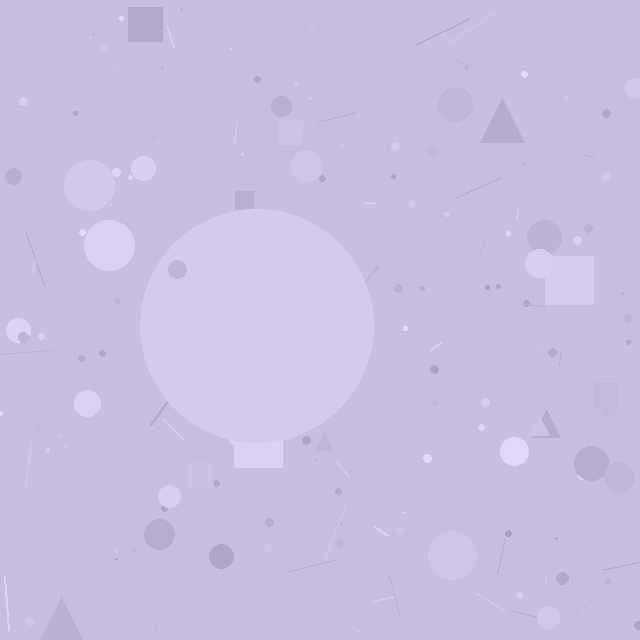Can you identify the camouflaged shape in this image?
The camouflaged shape is a circle.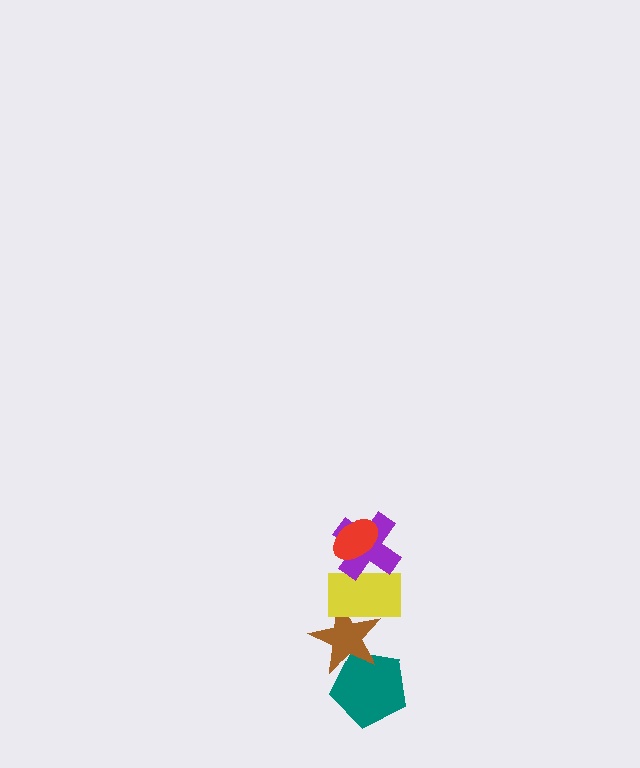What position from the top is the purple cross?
The purple cross is 2nd from the top.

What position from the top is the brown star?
The brown star is 4th from the top.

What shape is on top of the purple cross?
The red ellipse is on top of the purple cross.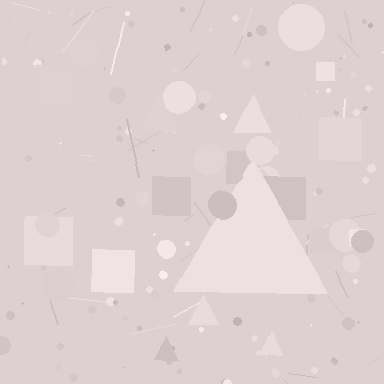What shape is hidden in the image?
A triangle is hidden in the image.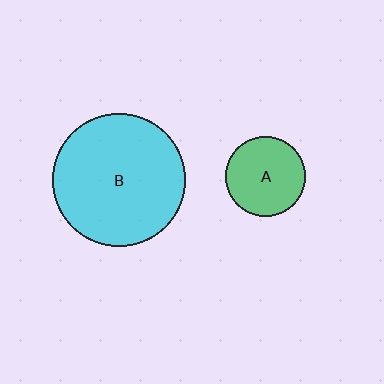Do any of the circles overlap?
No, none of the circles overlap.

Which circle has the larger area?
Circle B (cyan).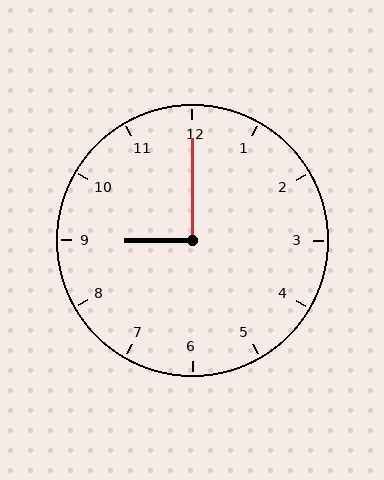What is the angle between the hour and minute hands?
Approximately 90 degrees.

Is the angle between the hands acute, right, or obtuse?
It is right.